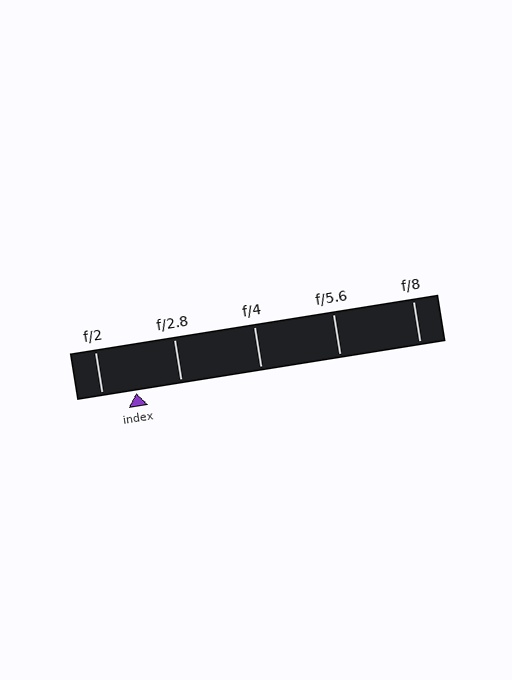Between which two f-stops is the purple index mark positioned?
The index mark is between f/2 and f/2.8.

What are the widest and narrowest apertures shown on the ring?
The widest aperture shown is f/2 and the narrowest is f/8.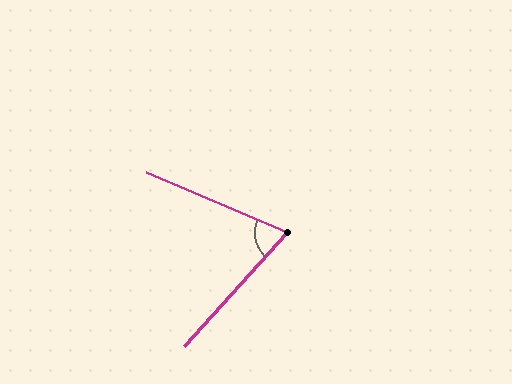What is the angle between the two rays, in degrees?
Approximately 71 degrees.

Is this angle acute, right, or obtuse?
It is acute.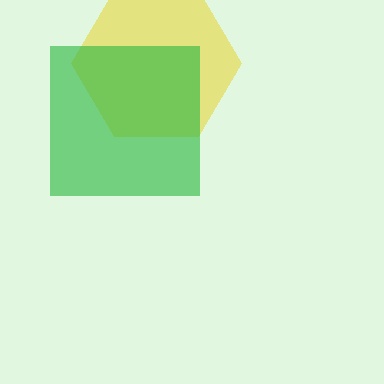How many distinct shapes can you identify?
There are 2 distinct shapes: a yellow hexagon, a green square.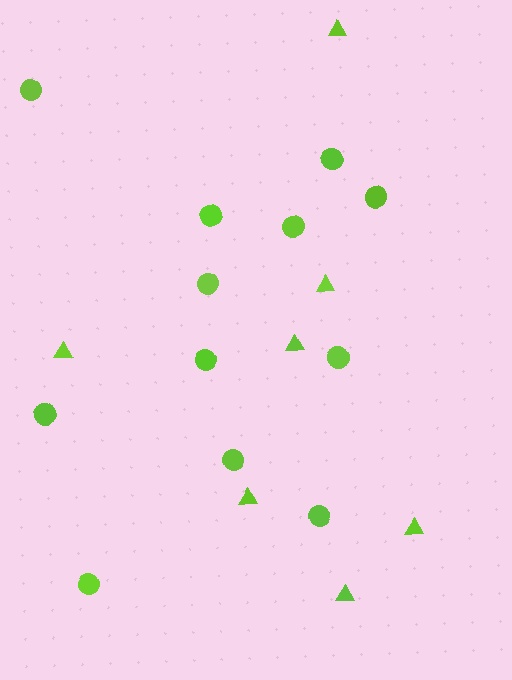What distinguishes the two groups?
There are 2 groups: one group of circles (12) and one group of triangles (7).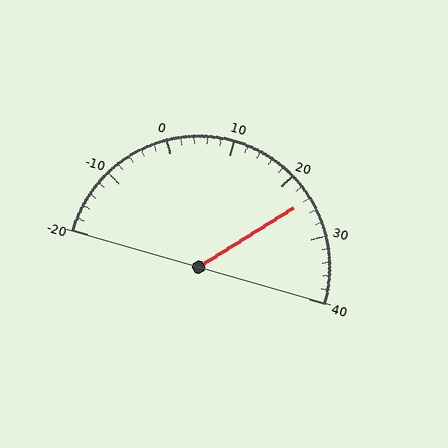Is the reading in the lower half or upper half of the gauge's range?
The reading is in the upper half of the range (-20 to 40).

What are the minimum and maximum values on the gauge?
The gauge ranges from -20 to 40.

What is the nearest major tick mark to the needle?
The nearest major tick mark is 20.